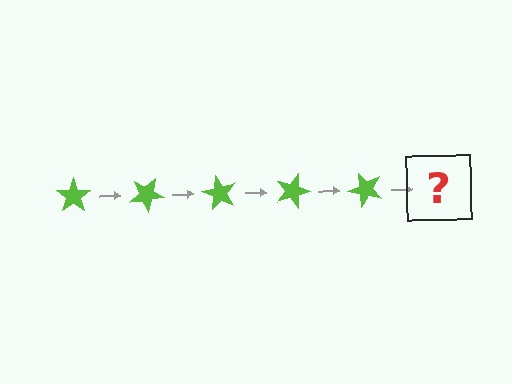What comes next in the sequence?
The next element should be a lime star rotated 150 degrees.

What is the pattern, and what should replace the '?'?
The pattern is that the star rotates 30 degrees each step. The '?' should be a lime star rotated 150 degrees.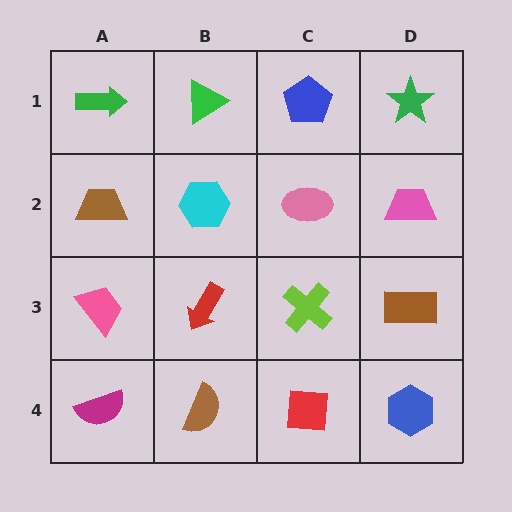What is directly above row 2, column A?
A green arrow.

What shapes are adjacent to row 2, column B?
A green triangle (row 1, column B), a red arrow (row 3, column B), a brown trapezoid (row 2, column A), a pink ellipse (row 2, column C).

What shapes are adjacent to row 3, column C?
A pink ellipse (row 2, column C), a red square (row 4, column C), a red arrow (row 3, column B), a brown rectangle (row 3, column D).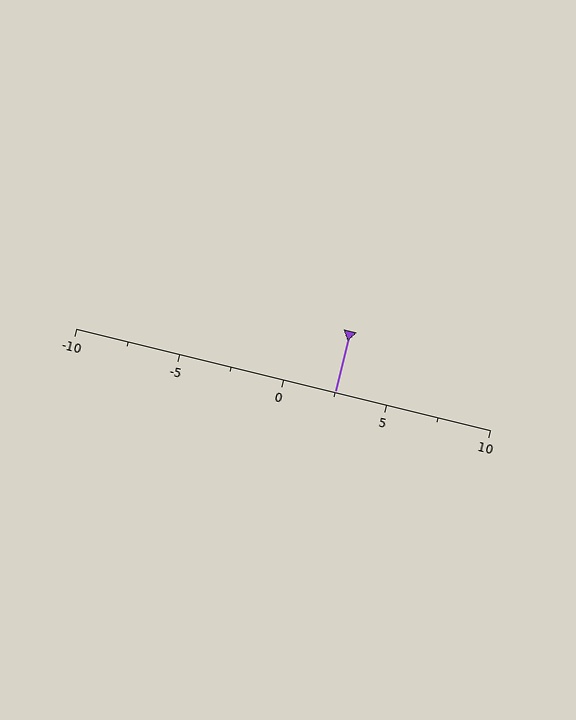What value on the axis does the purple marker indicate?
The marker indicates approximately 2.5.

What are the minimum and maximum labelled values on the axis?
The axis runs from -10 to 10.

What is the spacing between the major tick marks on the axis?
The major ticks are spaced 5 apart.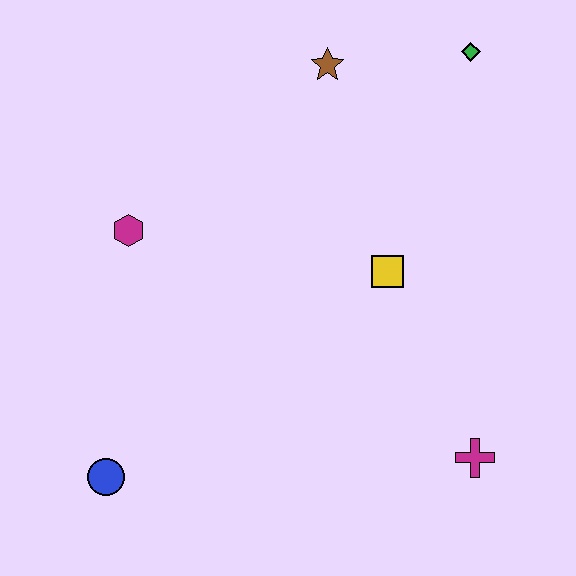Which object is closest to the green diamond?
The brown star is closest to the green diamond.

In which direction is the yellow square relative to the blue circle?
The yellow square is to the right of the blue circle.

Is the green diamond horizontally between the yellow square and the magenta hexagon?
No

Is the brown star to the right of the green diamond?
No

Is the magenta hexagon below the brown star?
Yes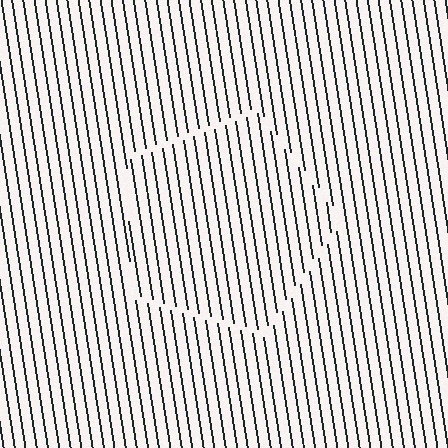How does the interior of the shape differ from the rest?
The interior of the shape contains the same grating, shifted by half a period — the contour is defined by the phase discontinuity where line-ends from the inner and outer gratings abut.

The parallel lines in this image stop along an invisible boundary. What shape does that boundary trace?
An illusory pentagon. The interior of the shape contains the same grating, shifted by half a period — the contour is defined by the phase discontinuity where line-ends from the inner and outer gratings abut.